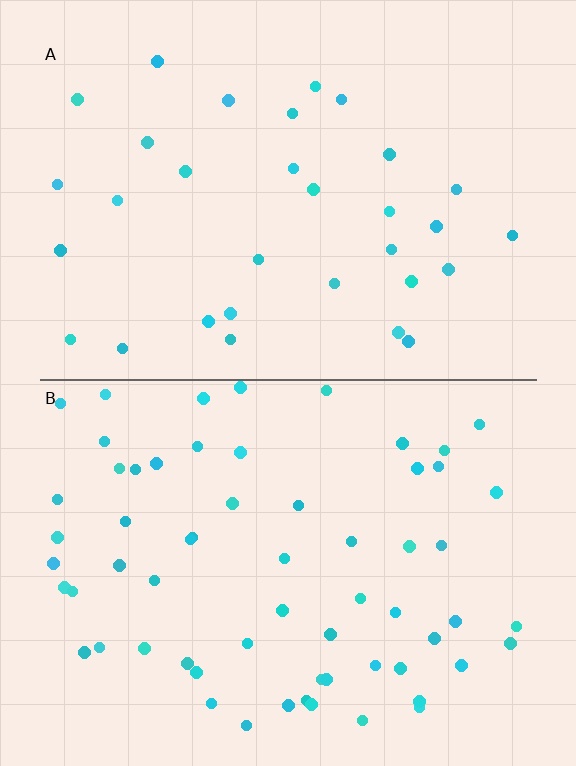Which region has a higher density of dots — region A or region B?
B (the bottom).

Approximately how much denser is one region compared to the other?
Approximately 2.0× — region B over region A.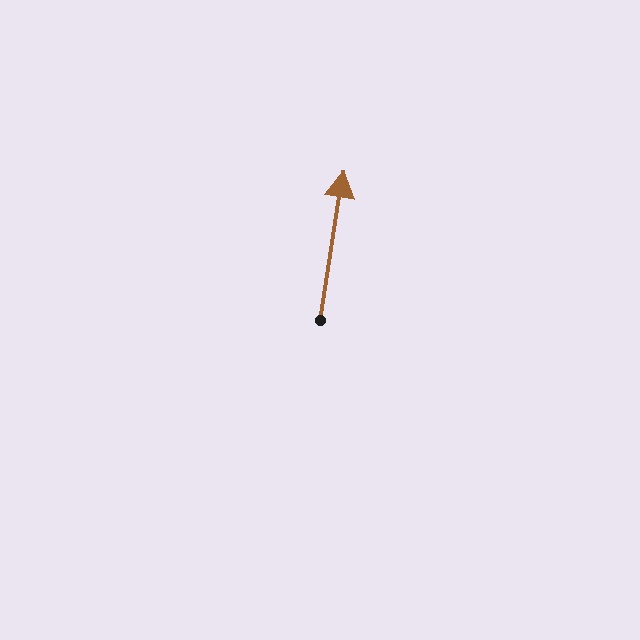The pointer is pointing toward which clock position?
Roughly 12 o'clock.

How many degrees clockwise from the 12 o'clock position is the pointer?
Approximately 9 degrees.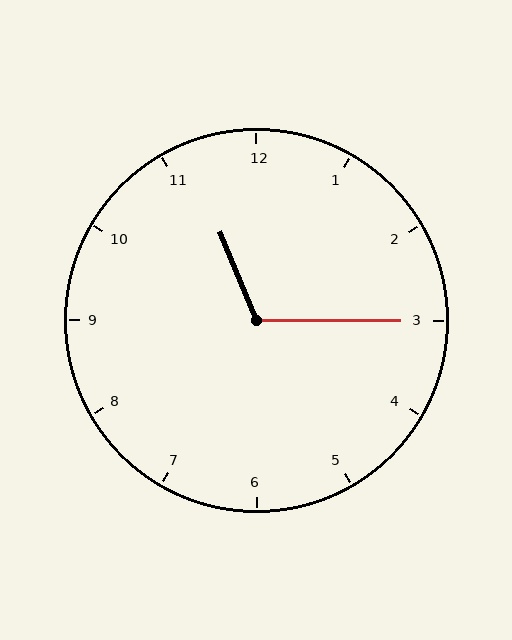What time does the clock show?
11:15.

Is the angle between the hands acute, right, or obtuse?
It is obtuse.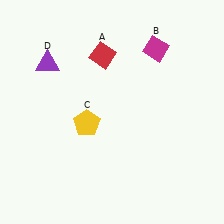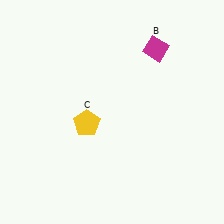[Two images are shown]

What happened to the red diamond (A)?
The red diamond (A) was removed in Image 2. It was in the top-left area of Image 1.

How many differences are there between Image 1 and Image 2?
There are 2 differences between the two images.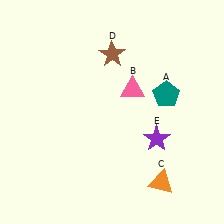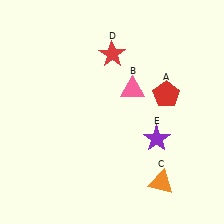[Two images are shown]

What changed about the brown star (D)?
In Image 1, D is brown. In Image 2, it changed to red.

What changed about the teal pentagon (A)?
In Image 1, A is teal. In Image 2, it changed to red.